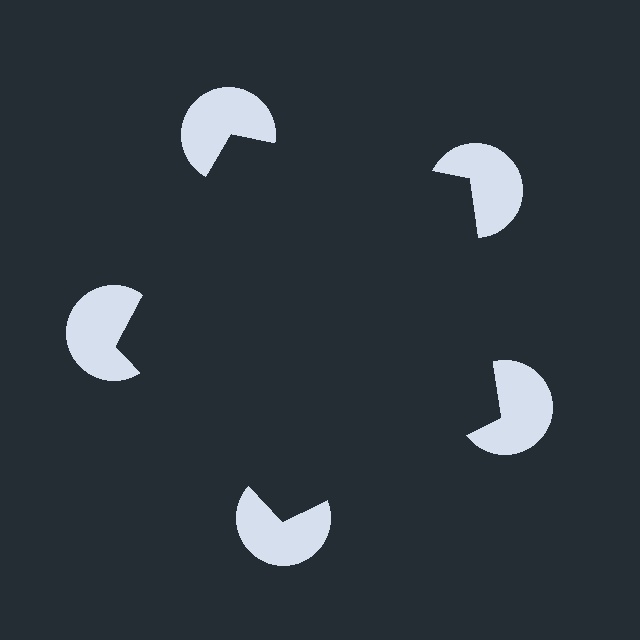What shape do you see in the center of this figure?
An illusory pentagon — its edges are inferred from the aligned wedge cuts in the pac-man discs, not physically drawn.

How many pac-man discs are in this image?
There are 5 — one at each vertex of the illusory pentagon.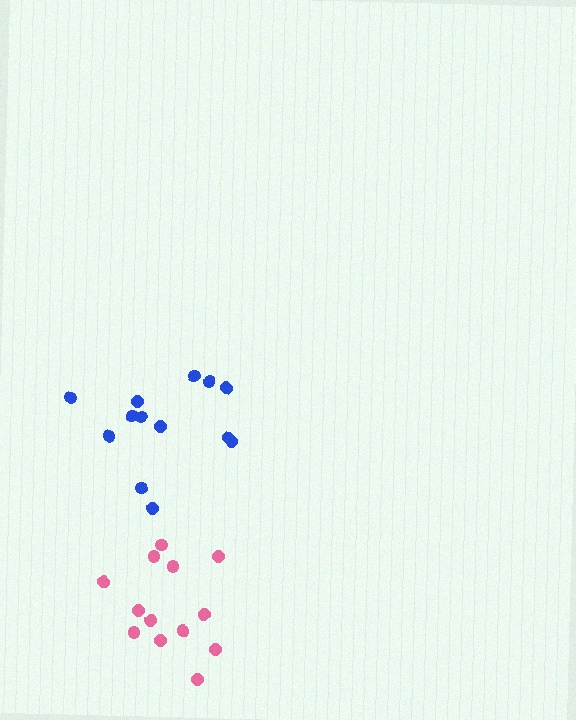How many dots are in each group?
Group 1: 13 dots, Group 2: 13 dots (26 total).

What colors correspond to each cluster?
The clusters are colored: pink, blue.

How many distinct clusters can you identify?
There are 2 distinct clusters.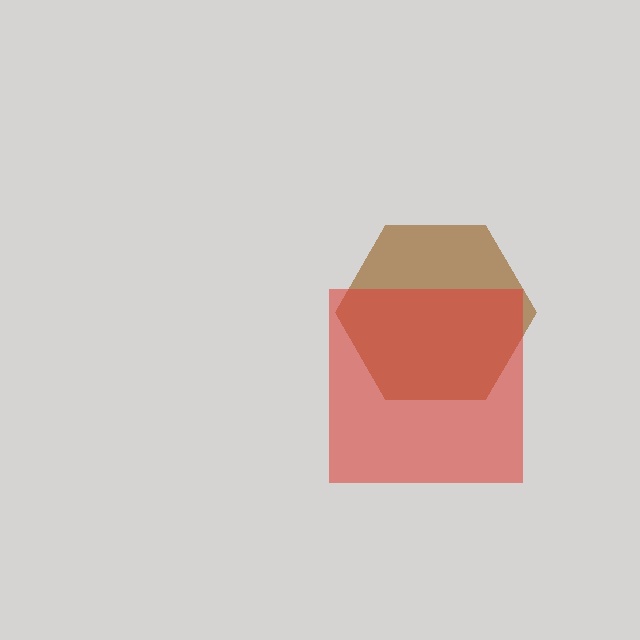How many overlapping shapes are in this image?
There are 2 overlapping shapes in the image.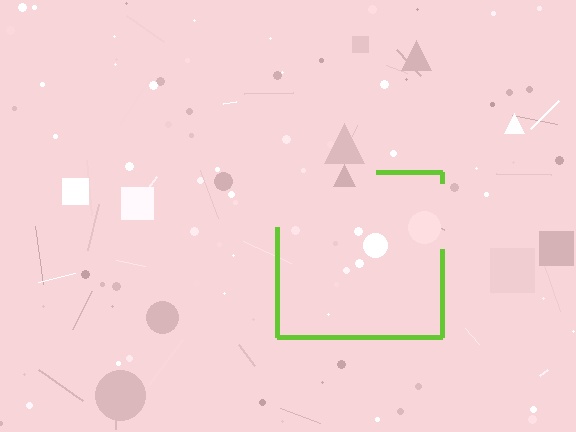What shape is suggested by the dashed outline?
The dashed outline suggests a square.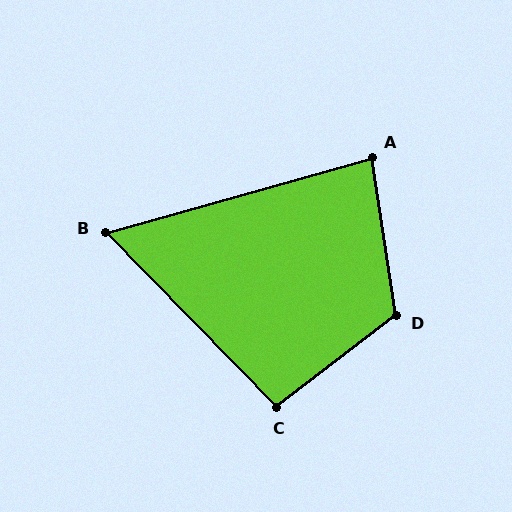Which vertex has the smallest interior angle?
B, at approximately 61 degrees.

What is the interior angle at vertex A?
Approximately 83 degrees (acute).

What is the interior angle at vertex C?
Approximately 97 degrees (obtuse).